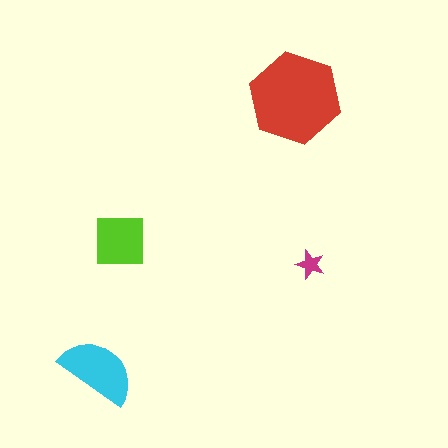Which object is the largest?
The red hexagon.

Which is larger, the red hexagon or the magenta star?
The red hexagon.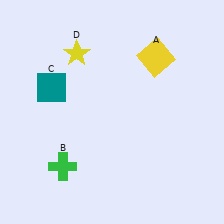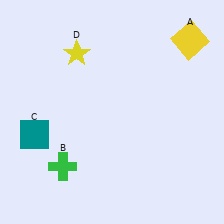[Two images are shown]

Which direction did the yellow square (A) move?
The yellow square (A) moved right.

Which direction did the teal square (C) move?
The teal square (C) moved down.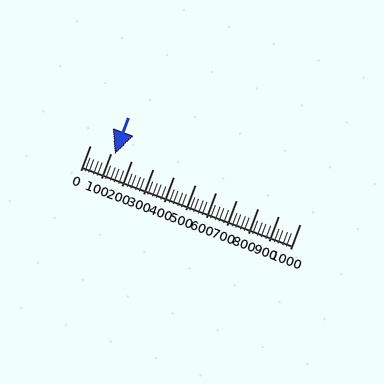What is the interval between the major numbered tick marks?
The major tick marks are spaced 100 units apart.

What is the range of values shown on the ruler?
The ruler shows values from 0 to 1000.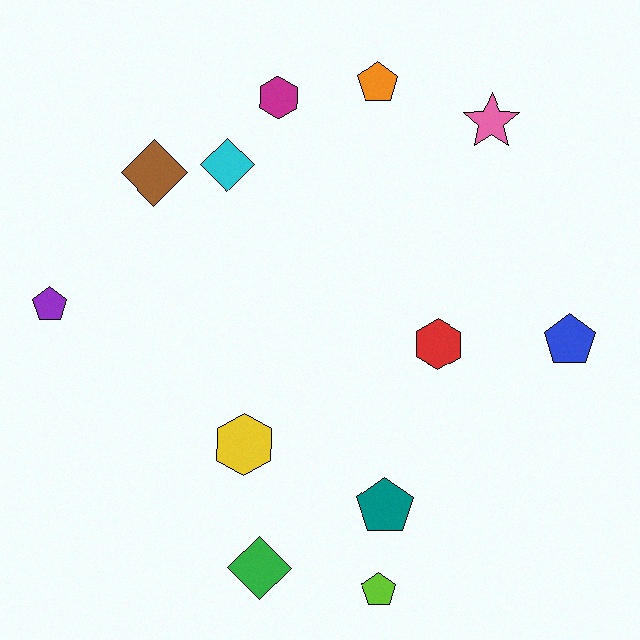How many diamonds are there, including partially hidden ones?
There are 3 diamonds.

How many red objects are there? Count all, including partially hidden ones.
There is 1 red object.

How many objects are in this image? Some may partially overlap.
There are 12 objects.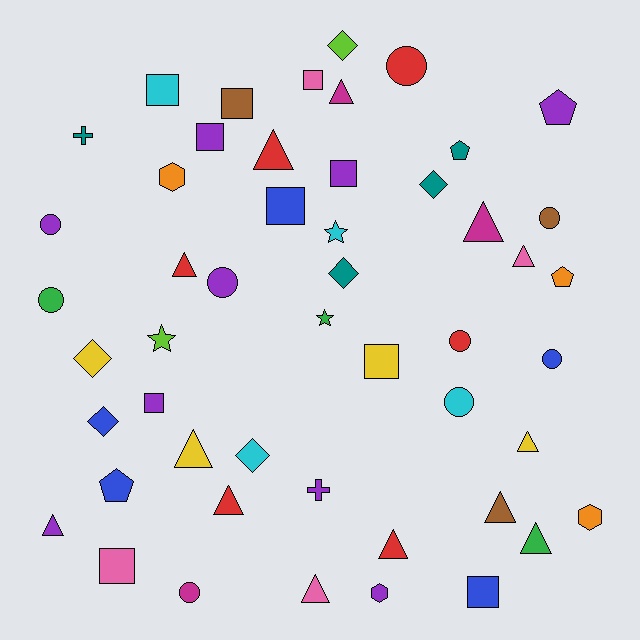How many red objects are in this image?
There are 6 red objects.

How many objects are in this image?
There are 50 objects.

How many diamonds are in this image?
There are 6 diamonds.